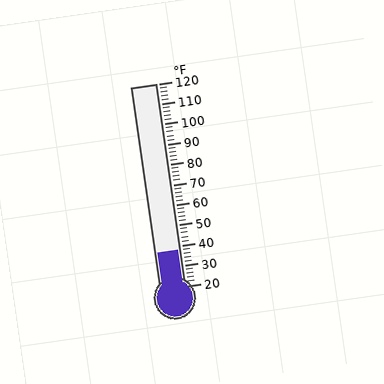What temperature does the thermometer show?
The thermometer shows approximately 38°F.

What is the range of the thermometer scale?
The thermometer scale ranges from 20°F to 120°F.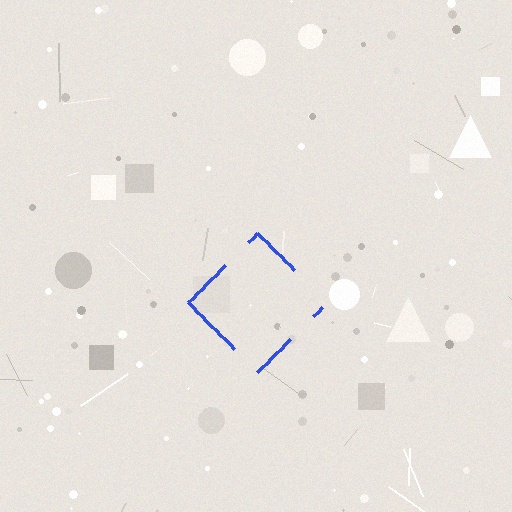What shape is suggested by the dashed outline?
The dashed outline suggests a diamond.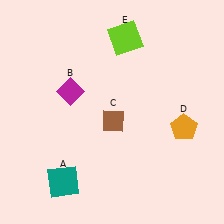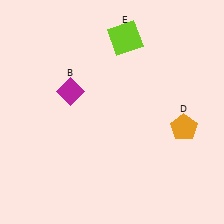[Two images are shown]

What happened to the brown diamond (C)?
The brown diamond (C) was removed in Image 2. It was in the bottom-right area of Image 1.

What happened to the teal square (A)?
The teal square (A) was removed in Image 2. It was in the bottom-left area of Image 1.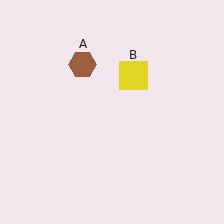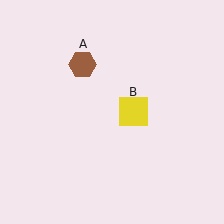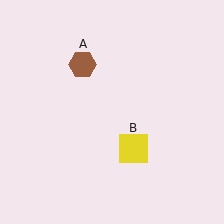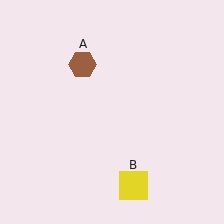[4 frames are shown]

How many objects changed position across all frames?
1 object changed position: yellow square (object B).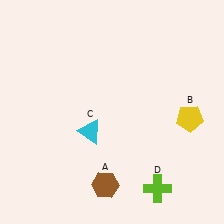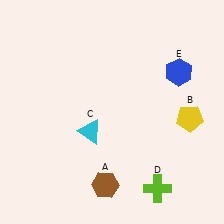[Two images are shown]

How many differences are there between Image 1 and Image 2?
There is 1 difference between the two images.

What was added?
A blue hexagon (E) was added in Image 2.